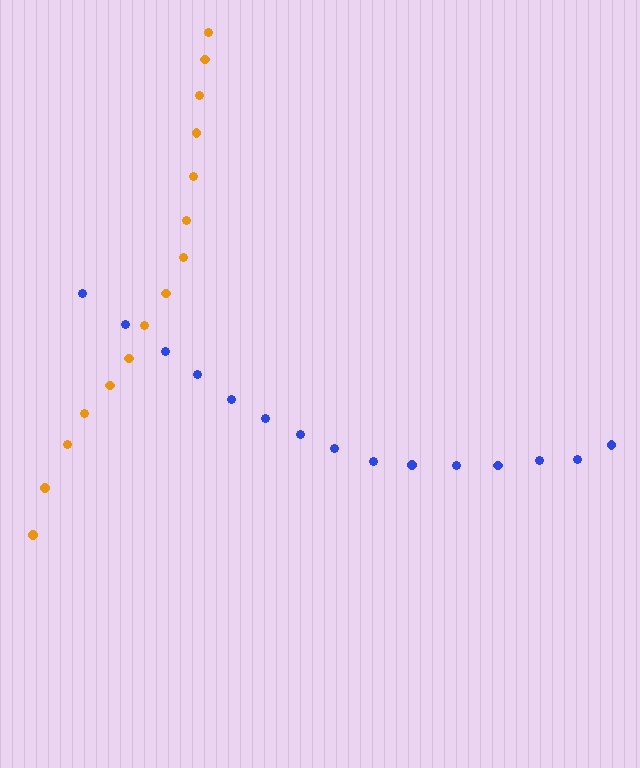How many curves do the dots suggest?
There are 2 distinct paths.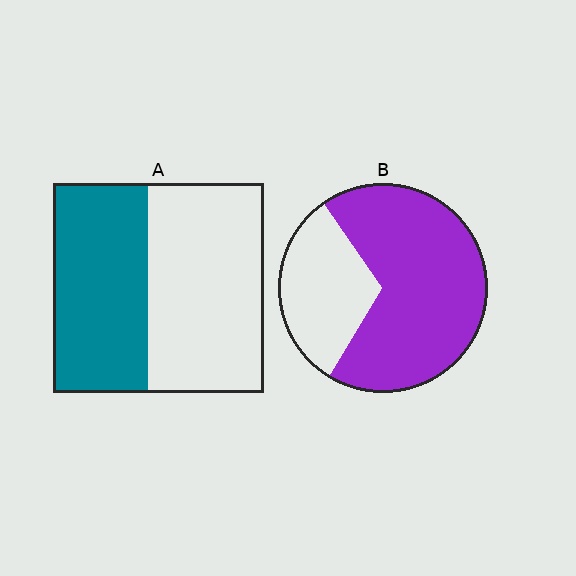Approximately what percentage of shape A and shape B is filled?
A is approximately 45% and B is approximately 70%.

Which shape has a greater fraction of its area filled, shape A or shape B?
Shape B.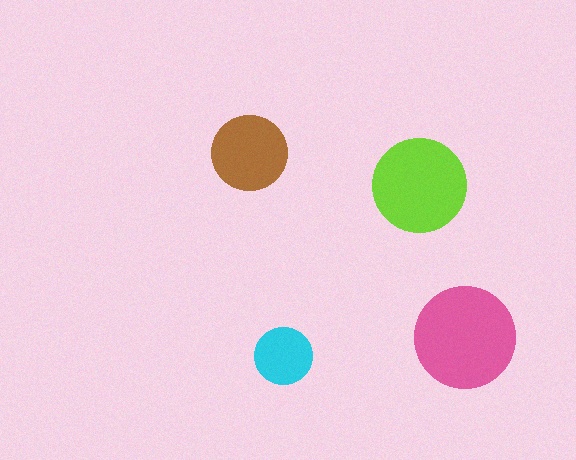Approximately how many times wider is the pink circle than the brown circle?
About 1.5 times wider.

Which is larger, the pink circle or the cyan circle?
The pink one.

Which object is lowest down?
The cyan circle is bottommost.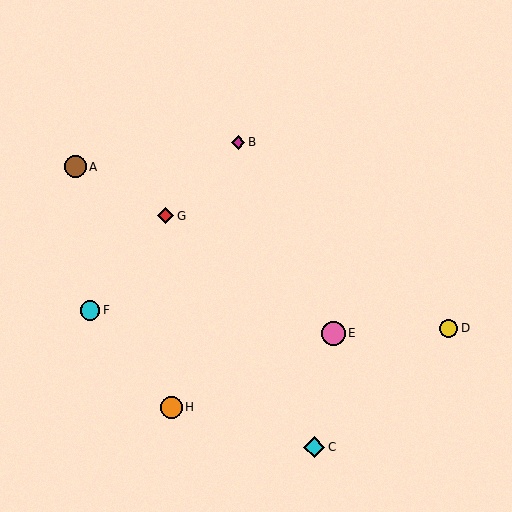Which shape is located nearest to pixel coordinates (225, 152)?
The magenta diamond (labeled B) at (238, 142) is nearest to that location.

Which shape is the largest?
The pink circle (labeled E) is the largest.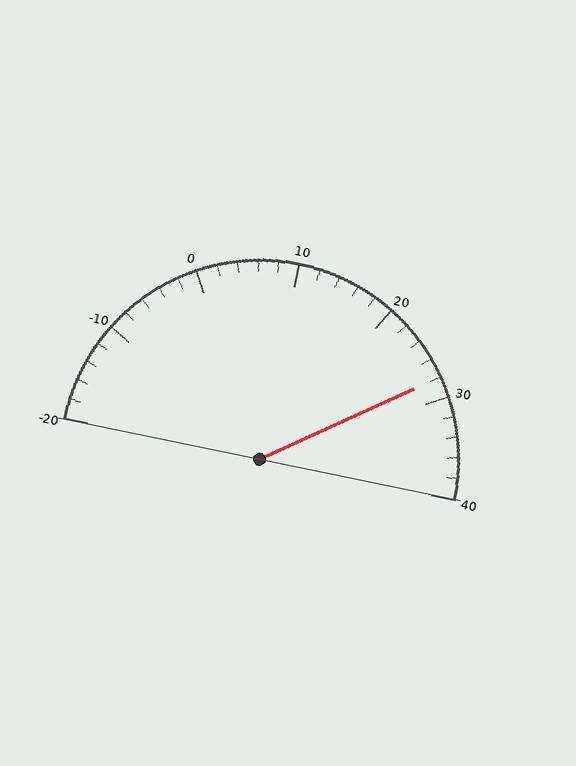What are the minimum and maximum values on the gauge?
The gauge ranges from -20 to 40.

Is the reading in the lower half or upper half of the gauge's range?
The reading is in the upper half of the range (-20 to 40).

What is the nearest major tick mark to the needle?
The nearest major tick mark is 30.